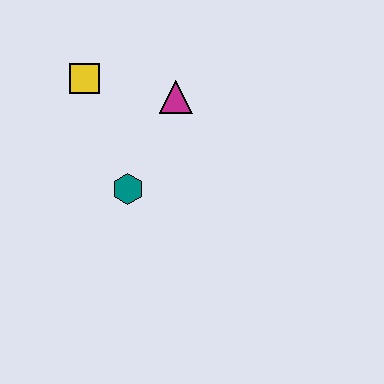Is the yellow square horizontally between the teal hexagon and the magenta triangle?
No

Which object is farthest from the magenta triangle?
The teal hexagon is farthest from the magenta triangle.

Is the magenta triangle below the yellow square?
Yes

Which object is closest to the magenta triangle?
The yellow square is closest to the magenta triangle.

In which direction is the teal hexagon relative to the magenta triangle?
The teal hexagon is below the magenta triangle.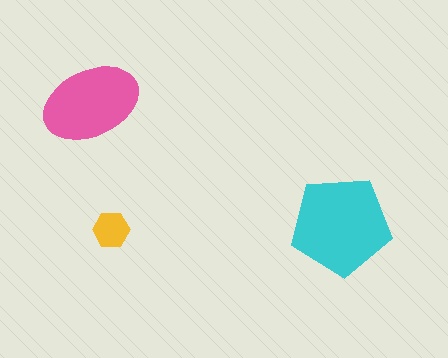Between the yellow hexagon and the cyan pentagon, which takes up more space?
The cyan pentagon.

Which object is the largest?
The cyan pentagon.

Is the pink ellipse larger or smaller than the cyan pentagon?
Smaller.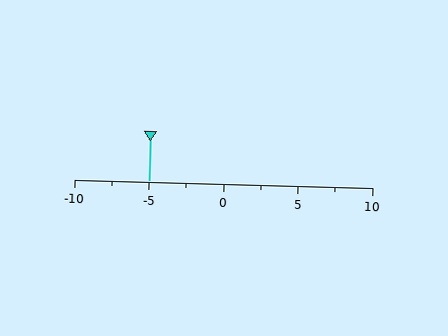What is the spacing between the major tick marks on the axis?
The major ticks are spaced 5 apart.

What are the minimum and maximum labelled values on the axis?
The axis runs from -10 to 10.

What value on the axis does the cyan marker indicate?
The marker indicates approximately -5.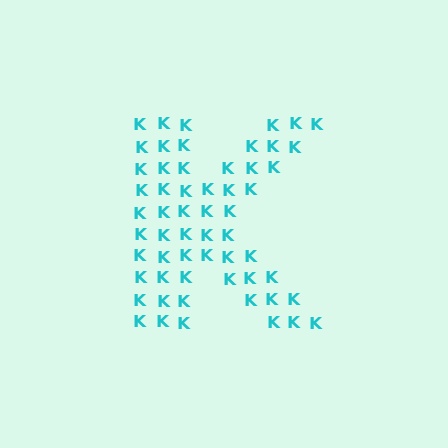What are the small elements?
The small elements are letter K's.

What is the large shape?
The large shape is the letter K.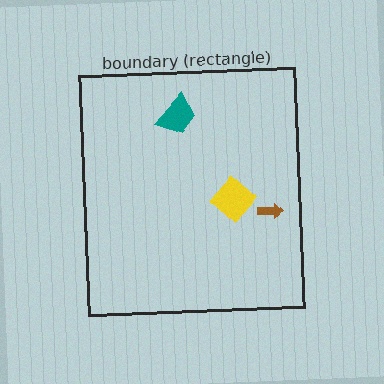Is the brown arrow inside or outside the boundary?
Inside.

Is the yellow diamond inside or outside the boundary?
Inside.